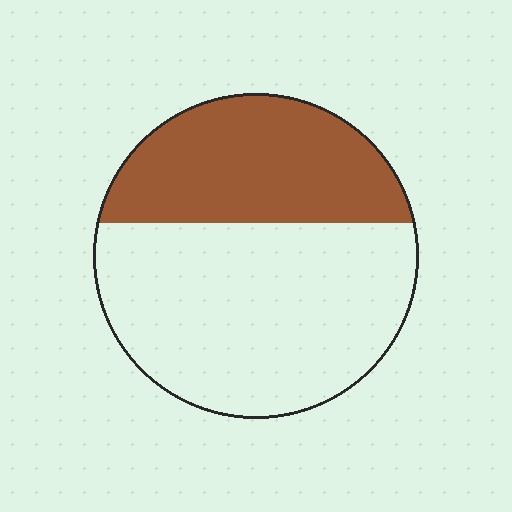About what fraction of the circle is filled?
About three eighths (3/8).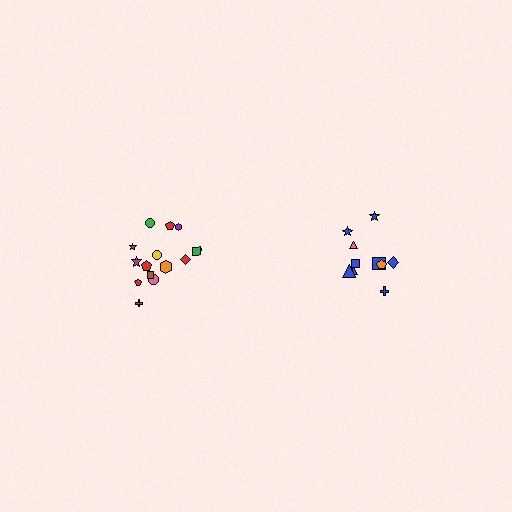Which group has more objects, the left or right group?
The left group.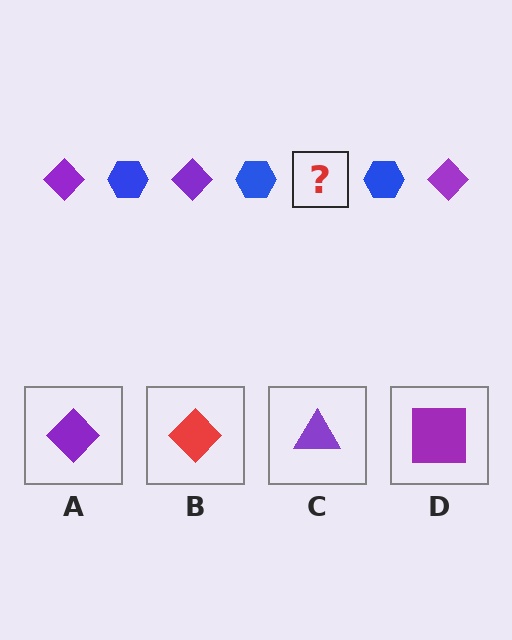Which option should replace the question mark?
Option A.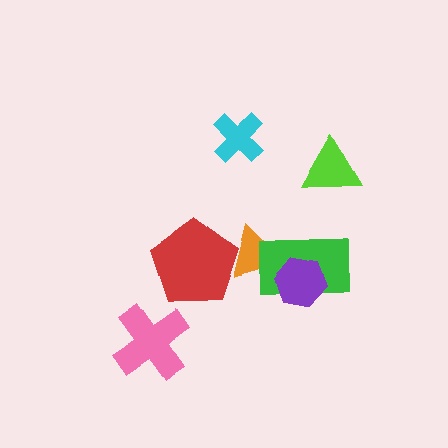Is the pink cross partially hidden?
No, no other shape covers it.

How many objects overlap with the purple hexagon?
1 object overlaps with the purple hexagon.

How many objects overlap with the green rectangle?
2 objects overlap with the green rectangle.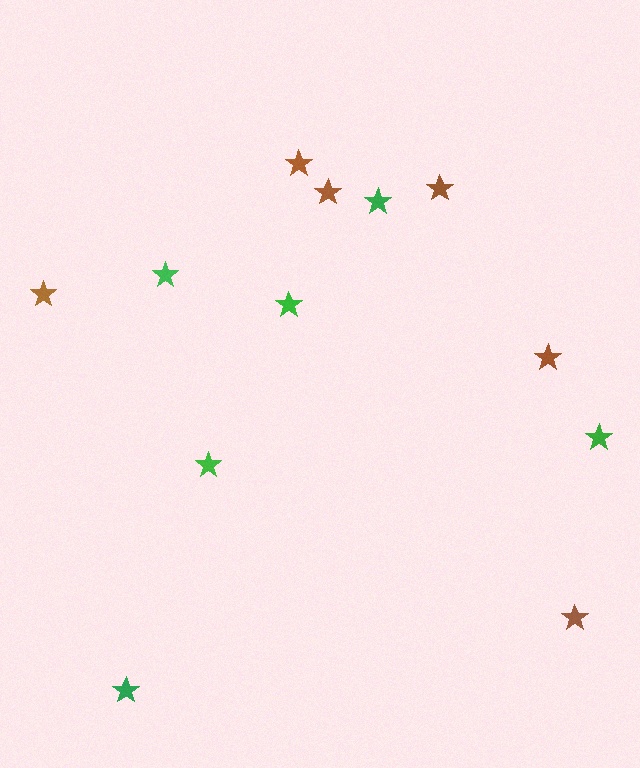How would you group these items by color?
There are 2 groups: one group of brown stars (6) and one group of green stars (6).